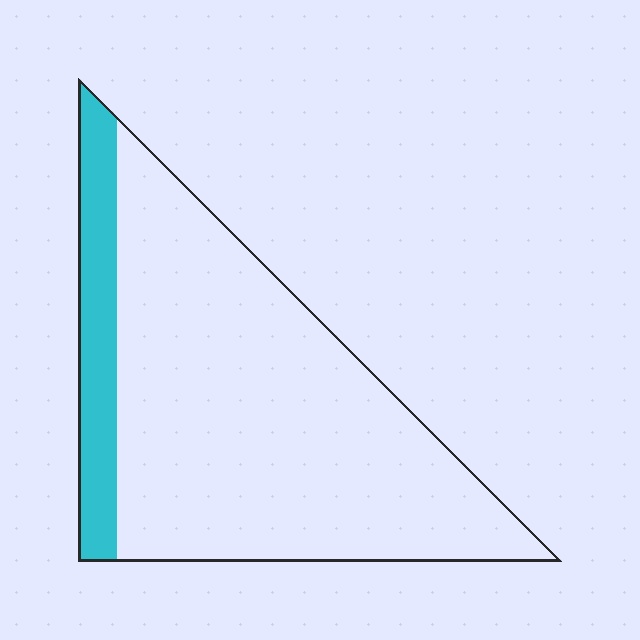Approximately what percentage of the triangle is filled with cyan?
Approximately 15%.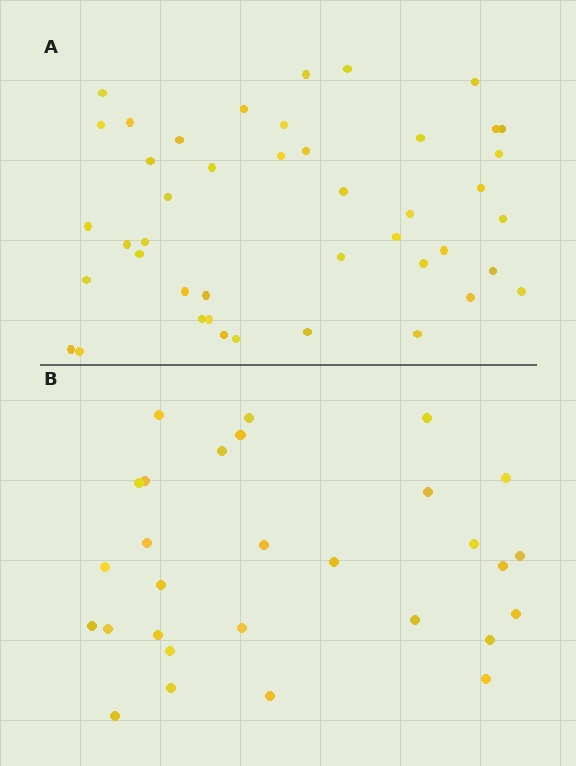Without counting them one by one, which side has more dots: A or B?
Region A (the top region) has more dots.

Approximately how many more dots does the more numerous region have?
Region A has approximately 15 more dots than region B.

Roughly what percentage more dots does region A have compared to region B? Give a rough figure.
About 50% more.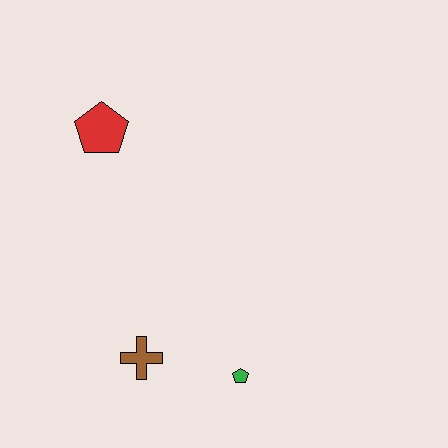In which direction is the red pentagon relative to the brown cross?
The red pentagon is above the brown cross.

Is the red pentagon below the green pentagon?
No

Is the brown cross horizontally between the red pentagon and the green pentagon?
Yes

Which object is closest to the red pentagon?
The brown cross is closest to the red pentagon.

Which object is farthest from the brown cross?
The red pentagon is farthest from the brown cross.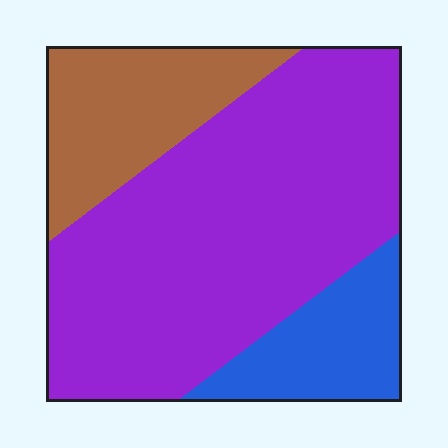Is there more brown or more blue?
Brown.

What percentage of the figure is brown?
Brown takes up about one fifth (1/5) of the figure.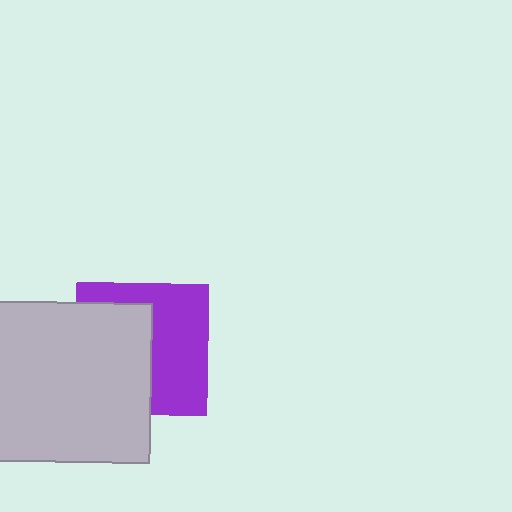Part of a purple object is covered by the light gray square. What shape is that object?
It is a square.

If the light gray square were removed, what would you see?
You would see the complete purple square.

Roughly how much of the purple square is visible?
About half of it is visible (roughly 51%).